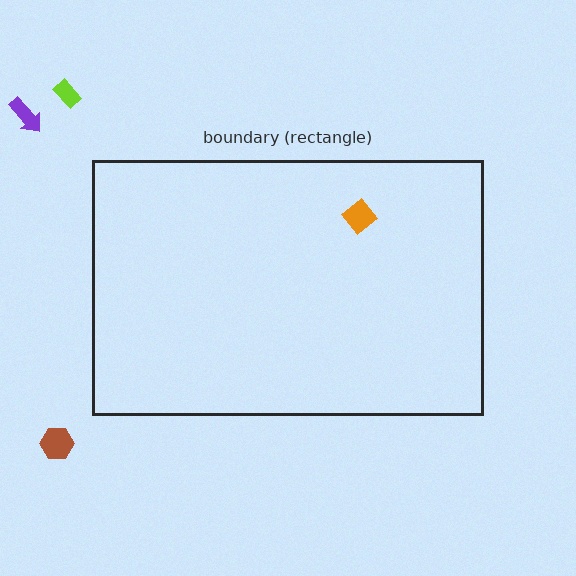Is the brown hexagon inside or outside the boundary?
Outside.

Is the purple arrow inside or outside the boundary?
Outside.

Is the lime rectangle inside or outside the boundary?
Outside.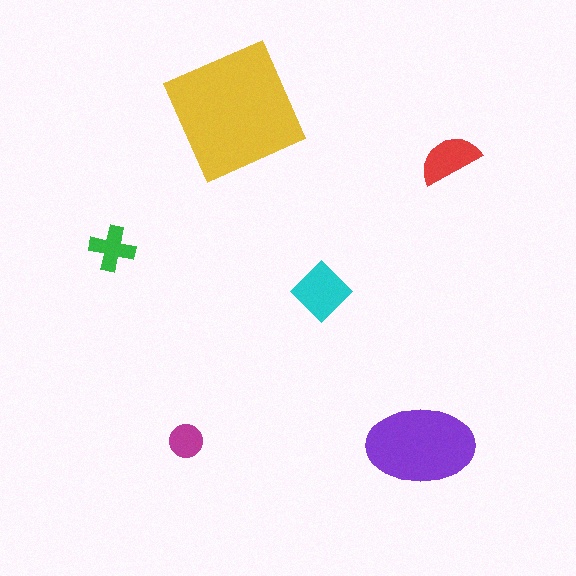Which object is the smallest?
The magenta circle.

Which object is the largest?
The yellow square.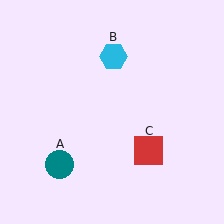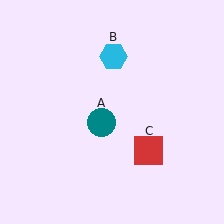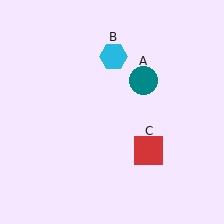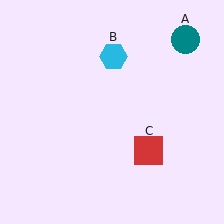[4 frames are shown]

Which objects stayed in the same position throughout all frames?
Cyan hexagon (object B) and red square (object C) remained stationary.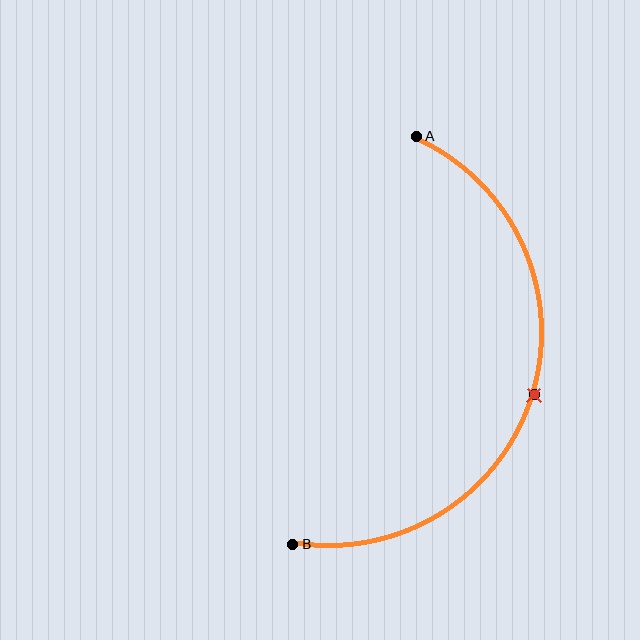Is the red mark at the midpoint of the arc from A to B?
Yes. The red mark lies on the arc at equal arc-length from both A and B — it is the arc midpoint.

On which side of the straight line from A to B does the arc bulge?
The arc bulges to the right of the straight line connecting A and B.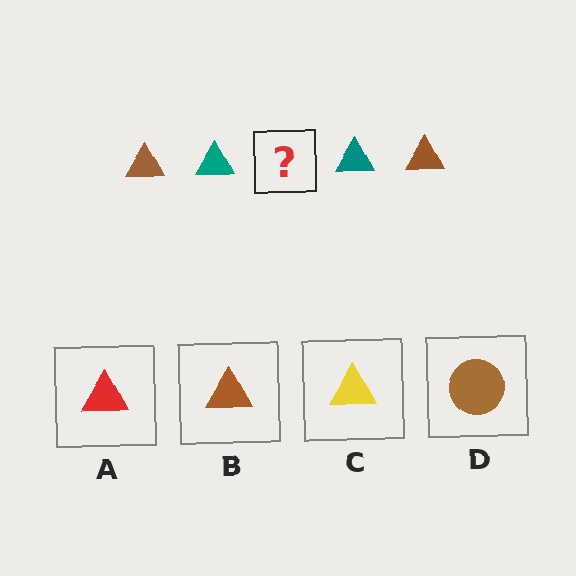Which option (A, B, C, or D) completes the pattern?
B.